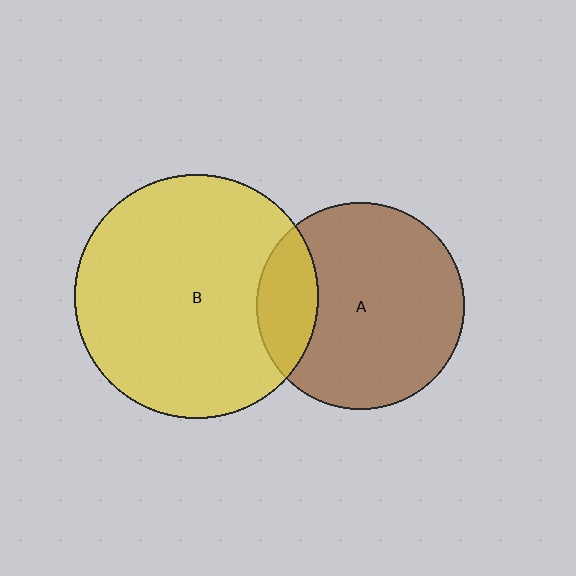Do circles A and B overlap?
Yes.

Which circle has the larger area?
Circle B (yellow).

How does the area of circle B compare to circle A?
Approximately 1.4 times.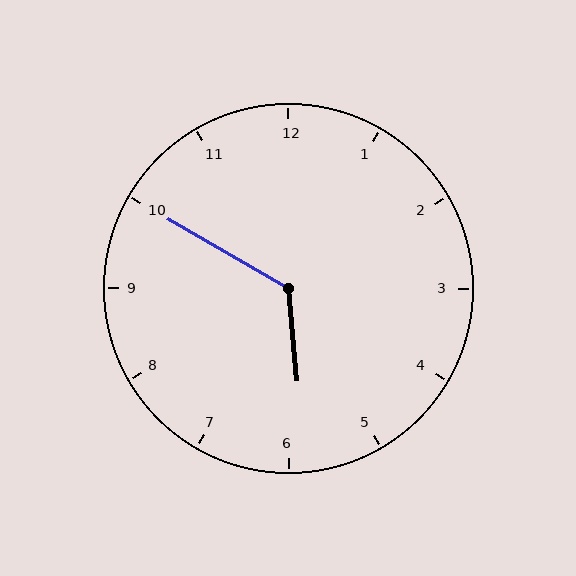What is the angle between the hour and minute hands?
Approximately 125 degrees.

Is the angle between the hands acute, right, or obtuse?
It is obtuse.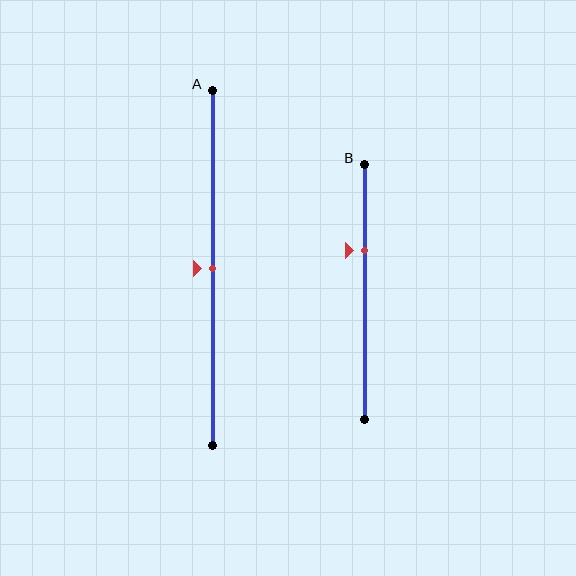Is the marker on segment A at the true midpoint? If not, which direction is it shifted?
Yes, the marker on segment A is at the true midpoint.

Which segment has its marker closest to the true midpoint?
Segment A has its marker closest to the true midpoint.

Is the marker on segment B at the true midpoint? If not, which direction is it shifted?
No, the marker on segment B is shifted upward by about 16% of the segment length.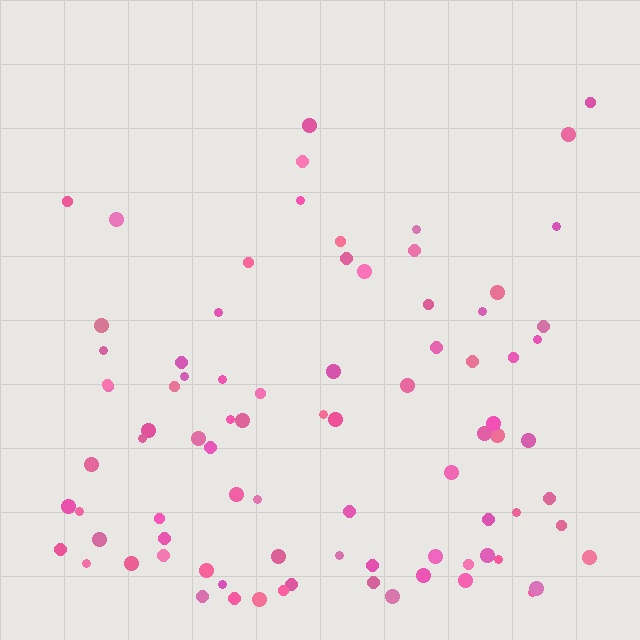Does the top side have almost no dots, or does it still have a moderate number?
Still a moderate number, just noticeably fewer than the bottom.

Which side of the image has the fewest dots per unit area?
The top.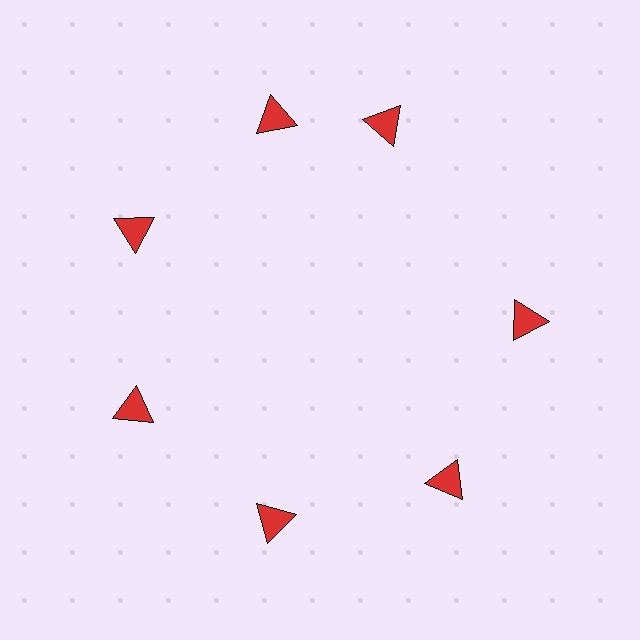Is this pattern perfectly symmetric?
No. The 7 red triangles are arranged in a ring, but one element near the 1 o'clock position is rotated out of alignment along the ring, breaking the 7-fold rotational symmetry.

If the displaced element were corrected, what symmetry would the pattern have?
It would have 7-fold rotational symmetry — the pattern would map onto itself every 51 degrees.